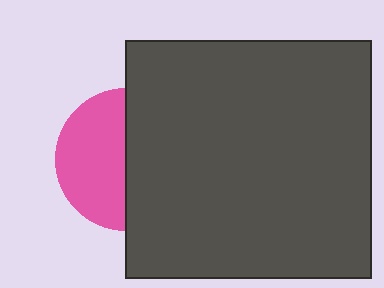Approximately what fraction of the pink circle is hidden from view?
Roughly 51% of the pink circle is hidden behind the dark gray rectangle.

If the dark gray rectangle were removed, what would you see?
You would see the complete pink circle.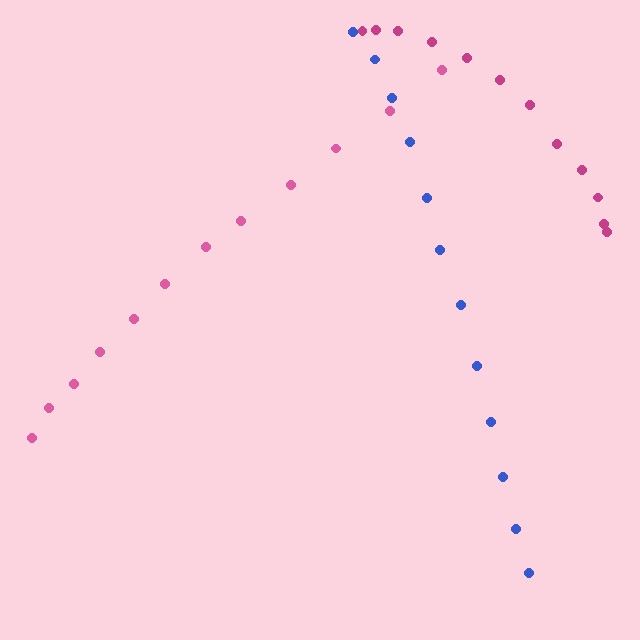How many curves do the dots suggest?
There are 3 distinct paths.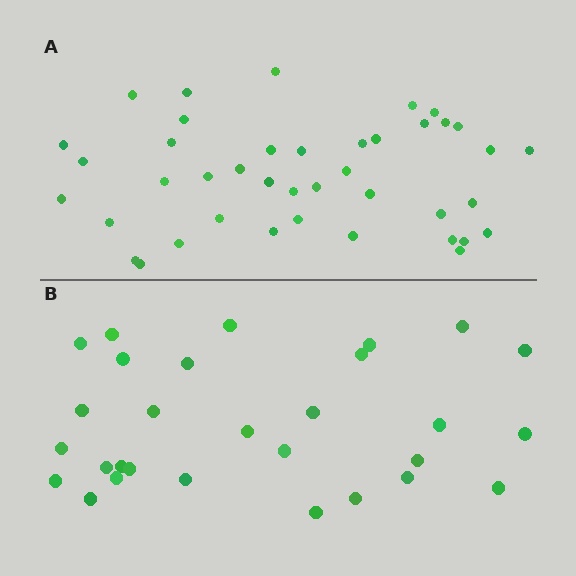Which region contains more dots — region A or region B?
Region A (the top region) has more dots.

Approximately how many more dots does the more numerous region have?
Region A has roughly 12 or so more dots than region B.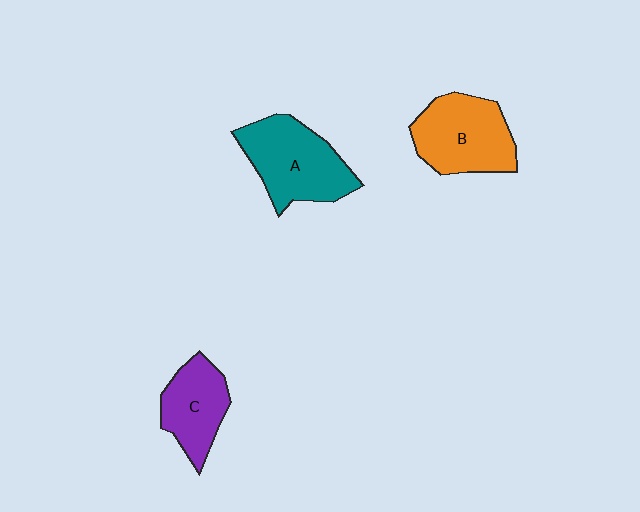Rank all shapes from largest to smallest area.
From largest to smallest: A (teal), B (orange), C (purple).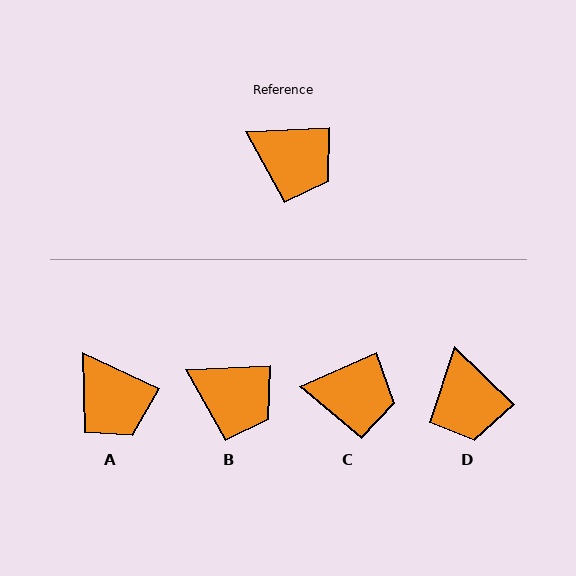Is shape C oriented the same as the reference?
No, it is off by about 21 degrees.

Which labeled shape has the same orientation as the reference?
B.